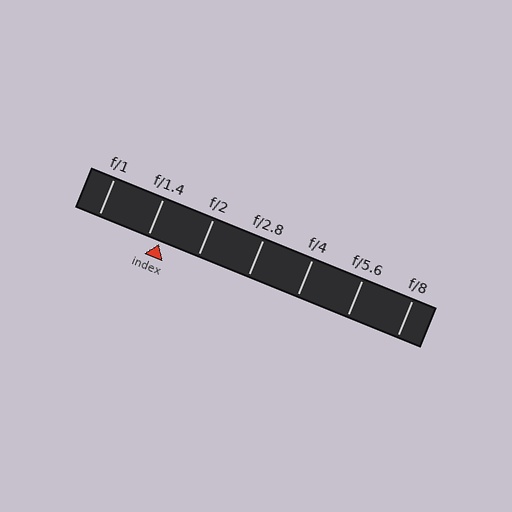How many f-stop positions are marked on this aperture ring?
There are 7 f-stop positions marked.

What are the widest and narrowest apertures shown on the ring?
The widest aperture shown is f/1 and the narrowest is f/8.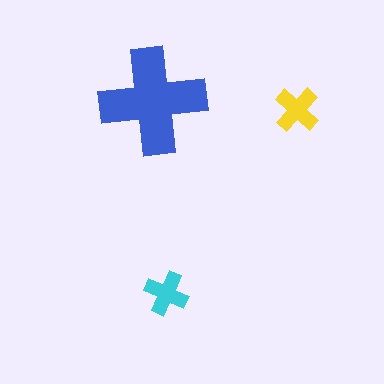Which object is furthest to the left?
The blue cross is leftmost.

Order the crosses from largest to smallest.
the blue one, the yellow one, the cyan one.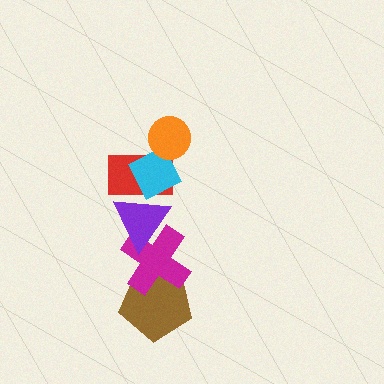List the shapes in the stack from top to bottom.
From top to bottom: the orange circle, the cyan diamond, the red rectangle, the purple triangle, the magenta cross, the brown pentagon.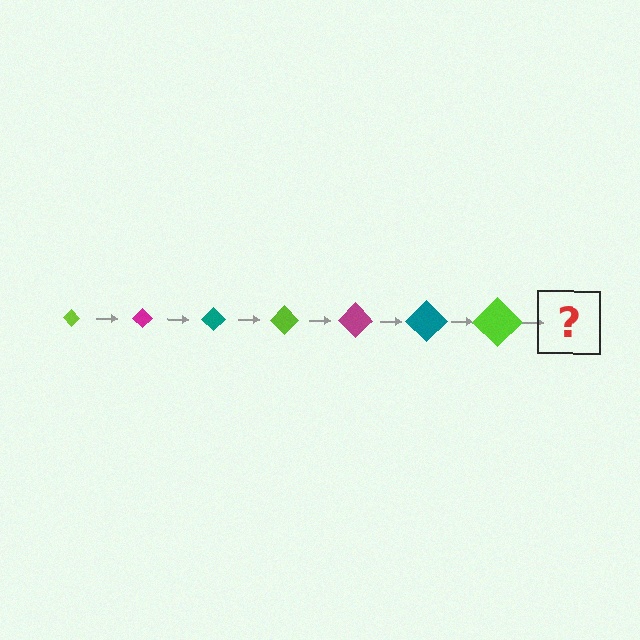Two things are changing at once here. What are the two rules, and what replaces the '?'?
The two rules are that the diamond grows larger each step and the color cycles through lime, magenta, and teal. The '?' should be a magenta diamond, larger than the previous one.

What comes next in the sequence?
The next element should be a magenta diamond, larger than the previous one.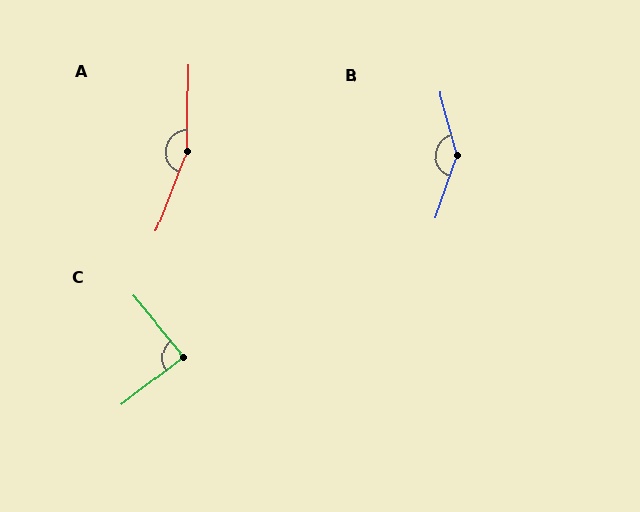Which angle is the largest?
A, at approximately 159 degrees.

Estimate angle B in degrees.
Approximately 146 degrees.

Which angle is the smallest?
C, at approximately 88 degrees.